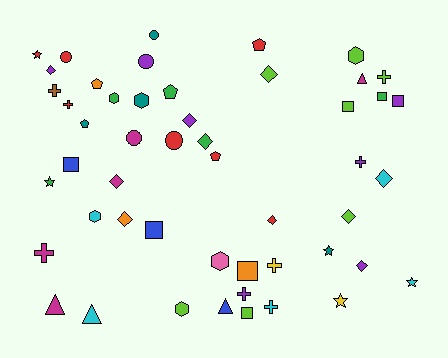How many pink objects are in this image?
There is 1 pink object.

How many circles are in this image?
There are 5 circles.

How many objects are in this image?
There are 50 objects.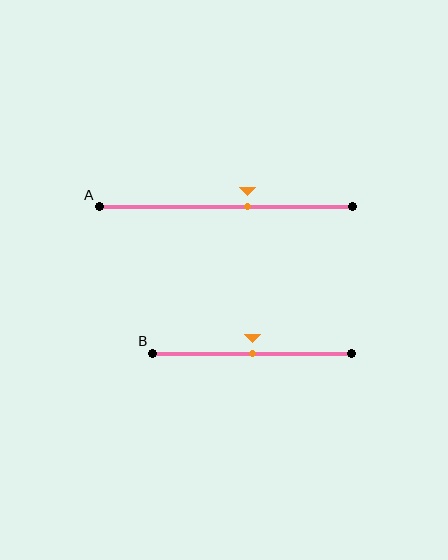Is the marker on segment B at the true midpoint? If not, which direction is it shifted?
Yes, the marker on segment B is at the true midpoint.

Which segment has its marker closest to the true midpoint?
Segment B has its marker closest to the true midpoint.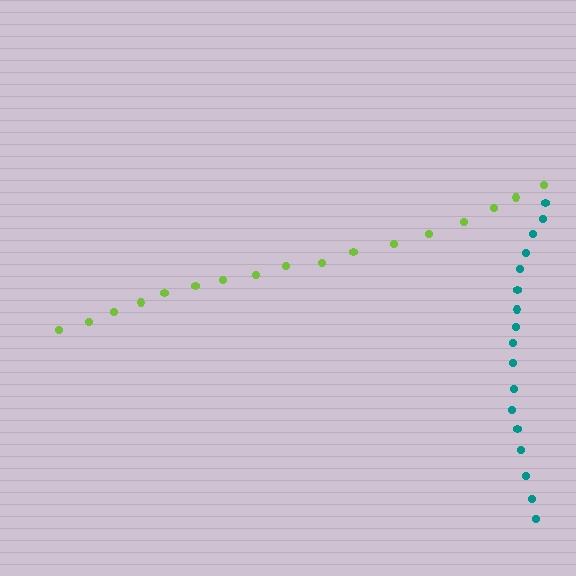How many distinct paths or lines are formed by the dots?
There are 2 distinct paths.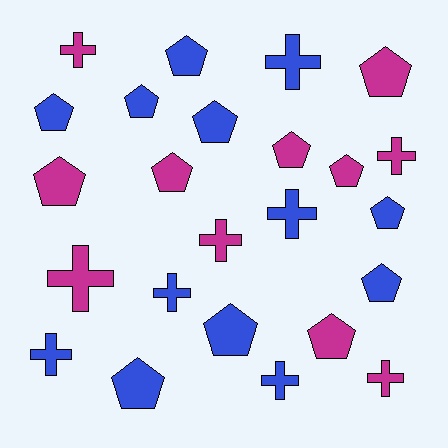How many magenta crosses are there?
There are 5 magenta crosses.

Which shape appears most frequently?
Pentagon, with 14 objects.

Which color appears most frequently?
Blue, with 13 objects.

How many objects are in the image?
There are 24 objects.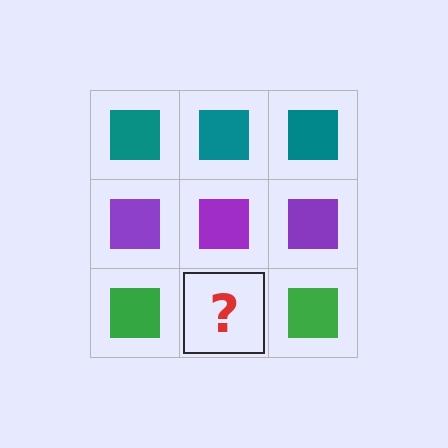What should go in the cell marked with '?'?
The missing cell should contain a green square.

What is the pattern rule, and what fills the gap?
The rule is that each row has a consistent color. The gap should be filled with a green square.